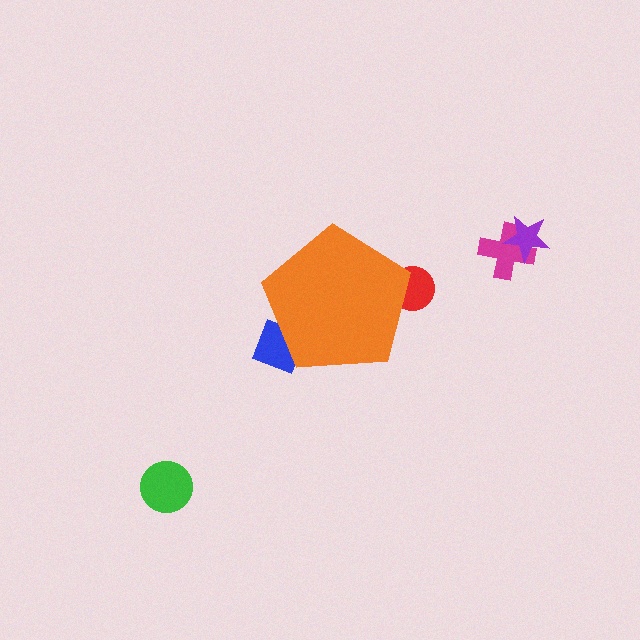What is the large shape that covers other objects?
An orange pentagon.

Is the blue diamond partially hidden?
Yes, the blue diamond is partially hidden behind the orange pentagon.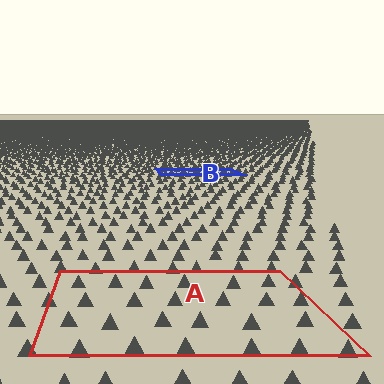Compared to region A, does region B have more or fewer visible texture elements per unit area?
Region B has more texture elements per unit area — they are packed more densely because it is farther away.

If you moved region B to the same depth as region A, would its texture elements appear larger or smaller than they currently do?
They would appear larger. At a closer depth, the same texture elements are projected at a bigger on-screen size.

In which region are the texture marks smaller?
The texture marks are smaller in region B, because it is farther away.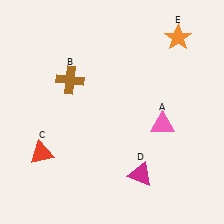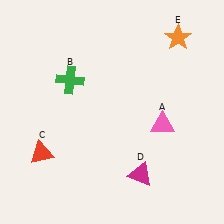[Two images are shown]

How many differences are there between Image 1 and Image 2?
There is 1 difference between the two images.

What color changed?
The cross (B) changed from brown in Image 1 to green in Image 2.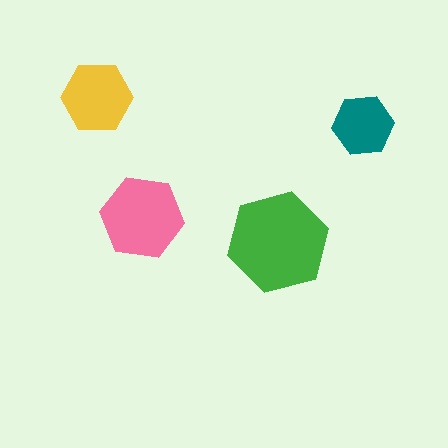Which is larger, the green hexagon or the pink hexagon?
The green one.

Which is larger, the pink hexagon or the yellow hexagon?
The pink one.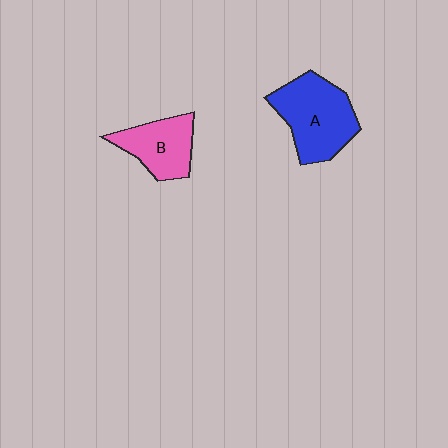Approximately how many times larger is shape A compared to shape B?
Approximately 1.4 times.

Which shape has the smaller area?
Shape B (pink).